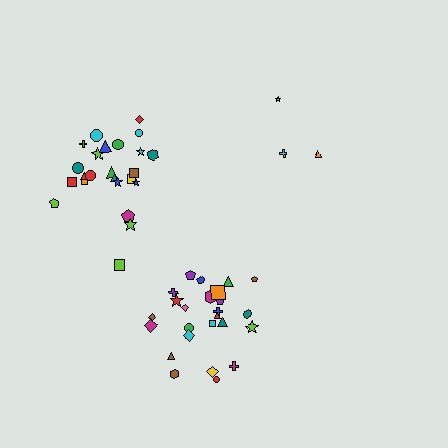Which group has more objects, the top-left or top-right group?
The top-left group.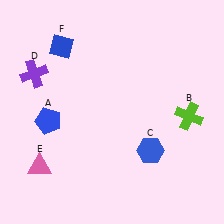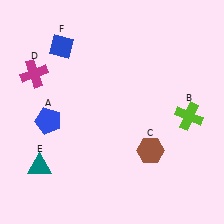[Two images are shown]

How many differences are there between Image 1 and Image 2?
There are 3 differences between the two images.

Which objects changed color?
C changed from blue to brown. D changed from purple to magenta. E changed from pink to teal.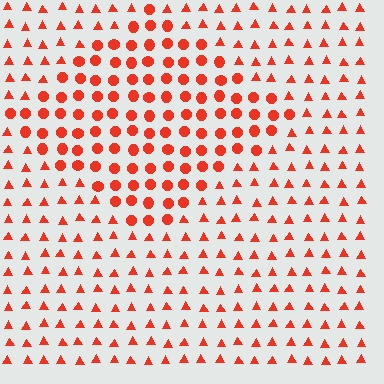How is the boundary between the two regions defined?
The boundary is defined by a change in element shape: circles inside vs. triangles outside. All elements share the same color and spacing.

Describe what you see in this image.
The image is filled with small red elements arranged in a uniform grid. A diamond-shaped region contains circles, while the surrounding area contains triangles. The boundary is defined purely by the change in element shape.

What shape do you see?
I see a diamond.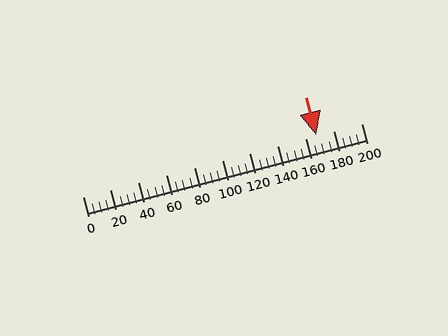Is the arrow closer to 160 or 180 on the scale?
The arrow is closer to 160.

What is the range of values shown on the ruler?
The ruler shows values from 0 to 200.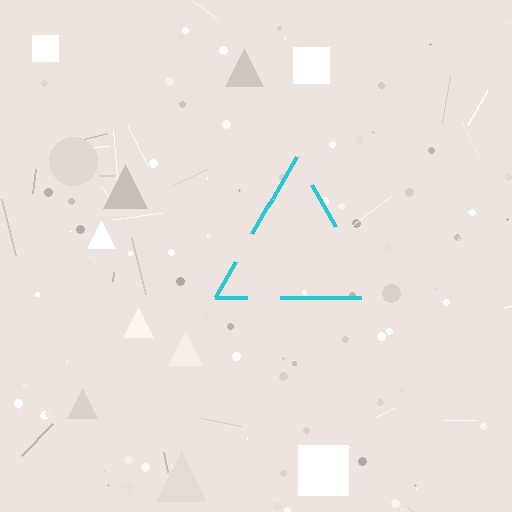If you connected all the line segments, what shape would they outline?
They would outline a triangle.